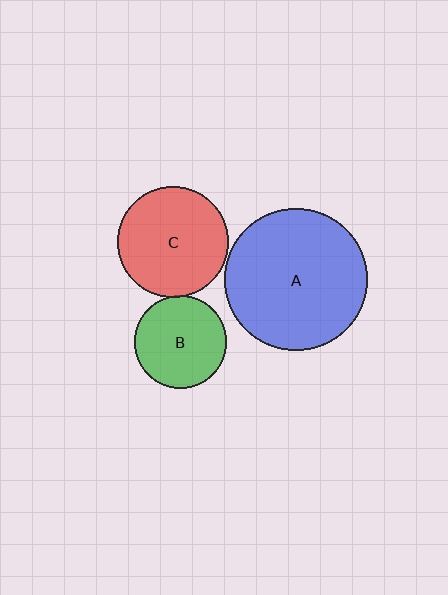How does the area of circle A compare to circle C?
Approximately 1.6 times.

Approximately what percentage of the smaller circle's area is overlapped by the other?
Approximately 5%.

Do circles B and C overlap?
Yes.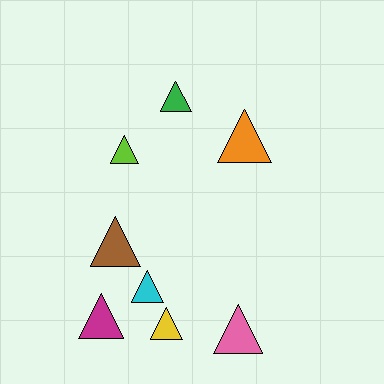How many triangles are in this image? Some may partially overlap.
There are 8 triangles.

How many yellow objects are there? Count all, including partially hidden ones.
There is 1 yellow object.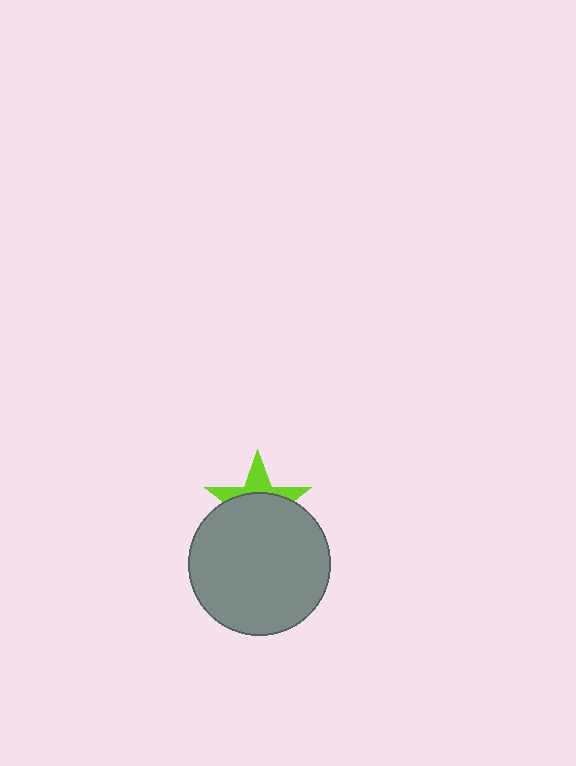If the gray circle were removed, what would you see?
You would see the complete lime star.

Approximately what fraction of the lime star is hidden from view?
Roughly 65% of the lime star is hidden behind the gray circle.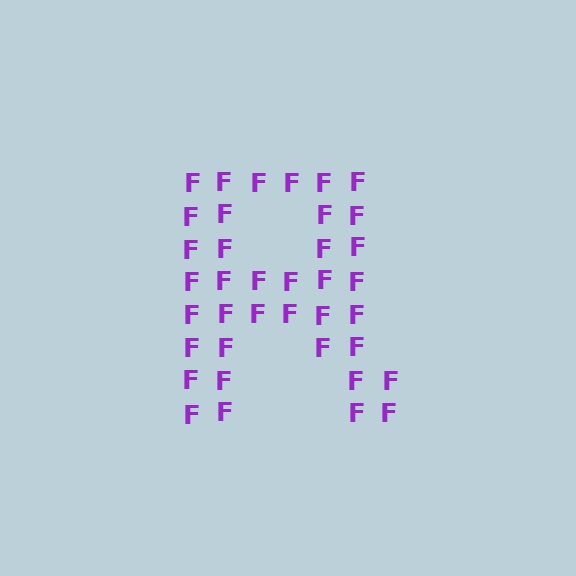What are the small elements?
The small elements are letter F's.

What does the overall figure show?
The overall figure shows the letter R.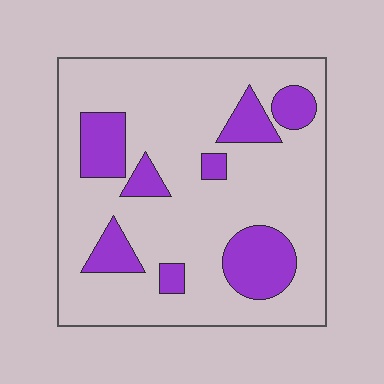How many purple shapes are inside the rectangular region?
8.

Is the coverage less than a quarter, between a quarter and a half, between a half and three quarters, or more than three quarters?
Less than a quarter.